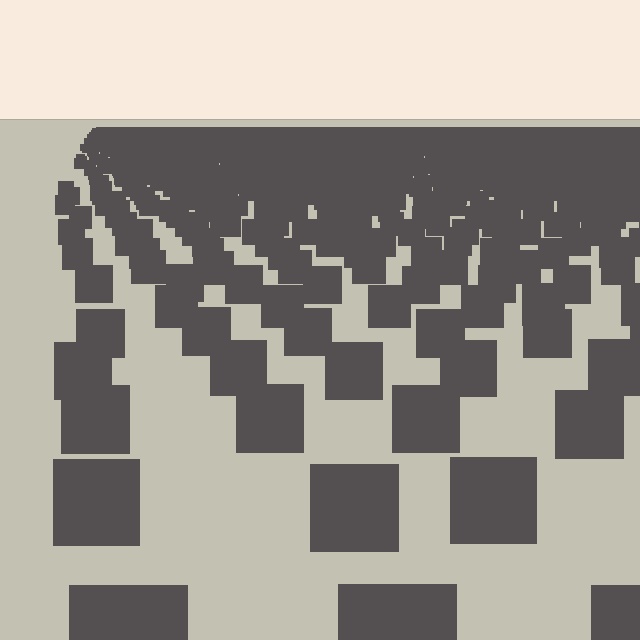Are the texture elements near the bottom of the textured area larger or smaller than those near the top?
Larger. Near the bottom, elements are closer to the viewer and appear at a bigger on-screen size.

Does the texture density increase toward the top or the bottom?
Density increases toward the top.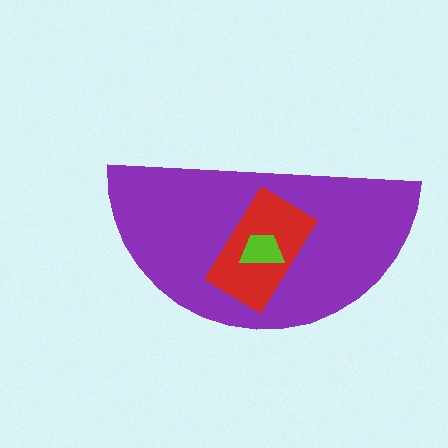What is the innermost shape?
The lime trapezoid.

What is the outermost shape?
The purple semicircle.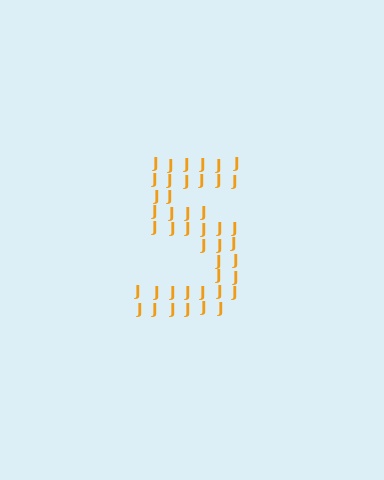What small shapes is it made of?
It is made of small letter J's.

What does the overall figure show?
The overall figure shows the digit 5.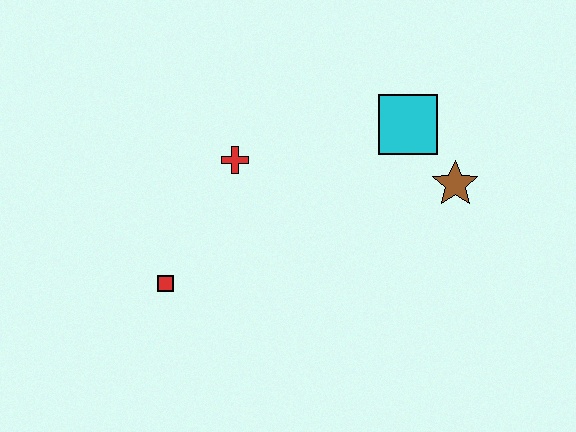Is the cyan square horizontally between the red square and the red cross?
No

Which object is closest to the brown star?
The cyan square is closest to the brown star.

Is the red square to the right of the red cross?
No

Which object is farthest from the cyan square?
The red square is farthest from the cyan square.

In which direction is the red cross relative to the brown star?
The red cross is to the left of the brown star.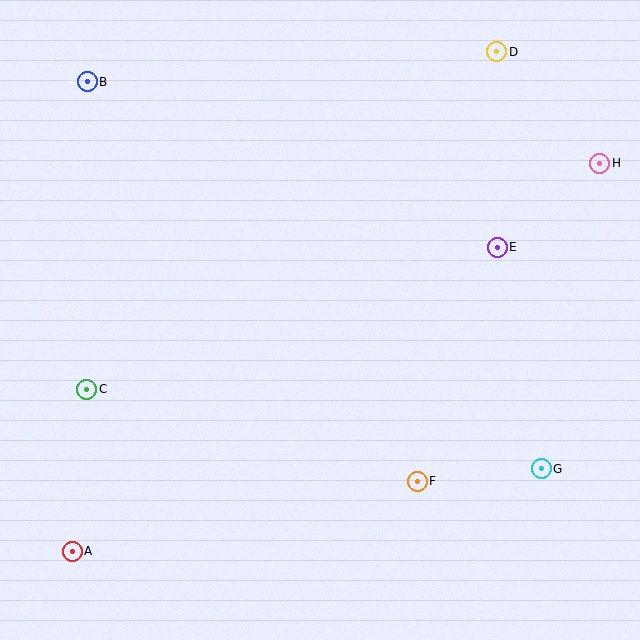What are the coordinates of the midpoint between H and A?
The midpoint between H and A is at (336, 357).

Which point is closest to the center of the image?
Point F at (417, 481) is closest to the center.